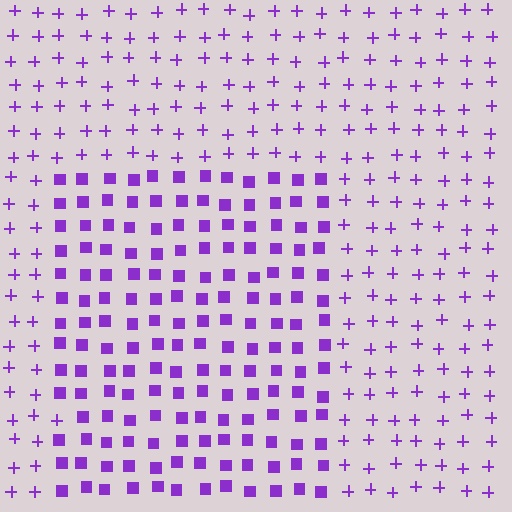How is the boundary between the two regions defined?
The boundary is defined by a change in element shape: squares inside vs. plus signs outside. All elements share the same color and spacing.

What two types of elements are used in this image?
The image uses squares inside the rectangle region and plus signs outside it.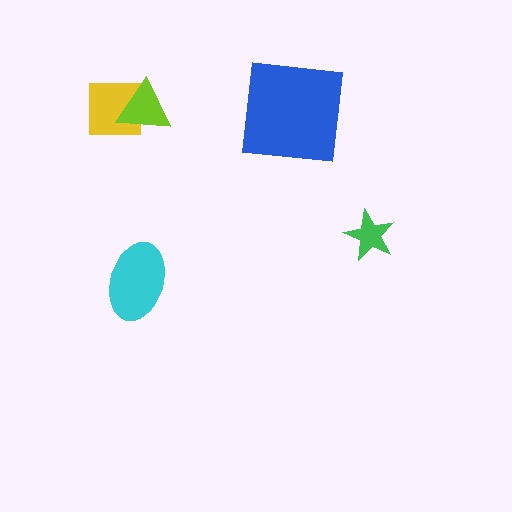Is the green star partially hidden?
No, no other shape covers it.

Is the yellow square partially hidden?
Yes, it is partially covered by another shape.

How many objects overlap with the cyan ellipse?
0 objects overlap with the cyan ellipse.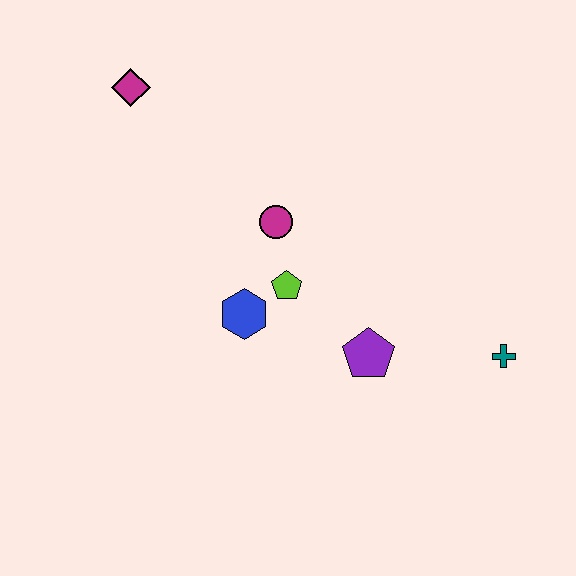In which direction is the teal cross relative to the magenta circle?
The teal cross is to the right of the magenta circle.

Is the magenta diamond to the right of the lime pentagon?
No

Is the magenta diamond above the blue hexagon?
Yes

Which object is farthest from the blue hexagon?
The teal cross is farthest from the blue hexagon.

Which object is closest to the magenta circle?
The lime pentagon is closest to the magenta circle.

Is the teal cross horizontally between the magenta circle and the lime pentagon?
No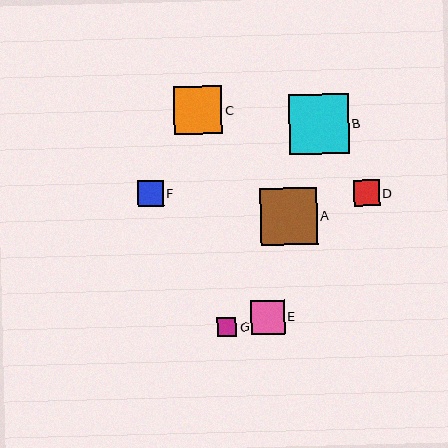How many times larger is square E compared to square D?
Square E is approximately 1.3 times the size of square D.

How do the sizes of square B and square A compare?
Square B and square A are approximately the same size.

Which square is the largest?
Square B is the largest with a size of approximately 60 pixels.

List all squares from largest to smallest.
From largest to smallest: B, A, C, E, D, F, G.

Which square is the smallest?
Square G is the smallest with a size of approximately 19 pixels.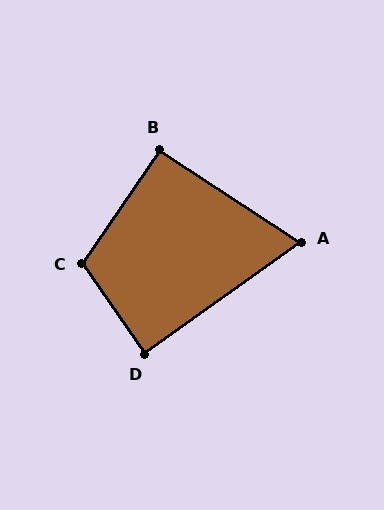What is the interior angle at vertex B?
Approximately 91 degrees (approximately right).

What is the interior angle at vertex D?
Approximately 89 degrees (approximately right).